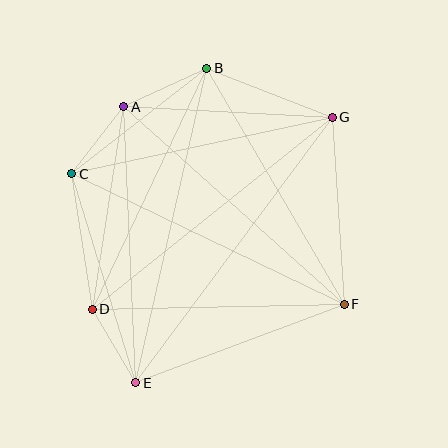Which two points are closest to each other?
Points A and C are closest to each other.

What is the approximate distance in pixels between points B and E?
The distance between B and E is approximately 323 pixels.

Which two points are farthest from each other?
Points E and G are farthest from each other.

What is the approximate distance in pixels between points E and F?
The distance between E and F is approximately 223 pixels.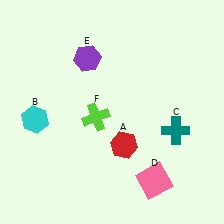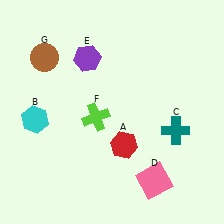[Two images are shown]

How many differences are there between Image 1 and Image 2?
There is 1 difference between the two images.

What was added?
A brown circle (G) was added in Image 2.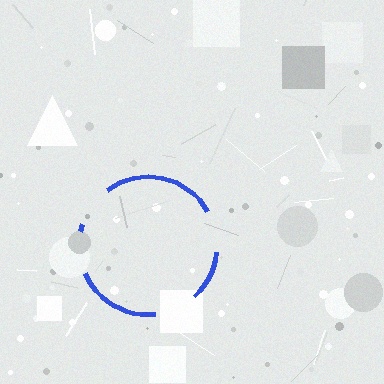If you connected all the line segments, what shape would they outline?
They would outline a circle.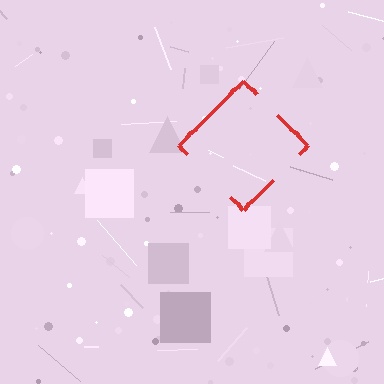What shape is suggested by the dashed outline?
The dashed outline suggests a diamond.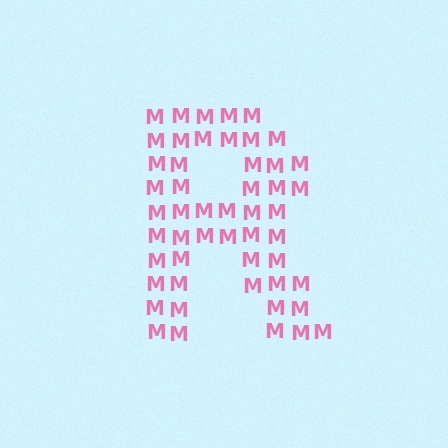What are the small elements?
The small elements are letter M's.